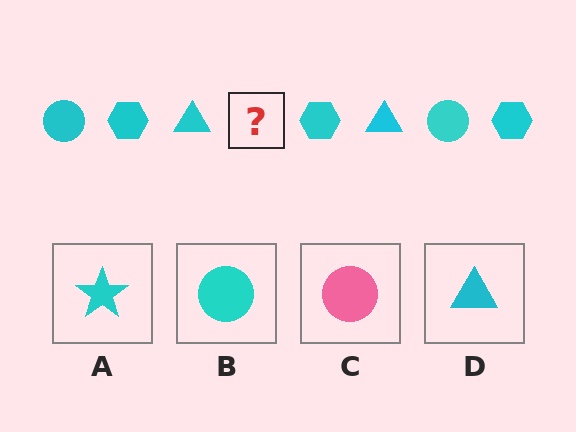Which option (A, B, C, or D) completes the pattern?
B.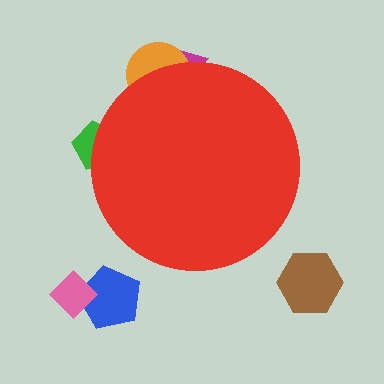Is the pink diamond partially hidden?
No, the pink diamond is fully visible.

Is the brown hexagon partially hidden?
No, the brown hexagon is fully visible.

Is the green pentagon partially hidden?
Yes, the green pentagon is partially hidden behind the red circle.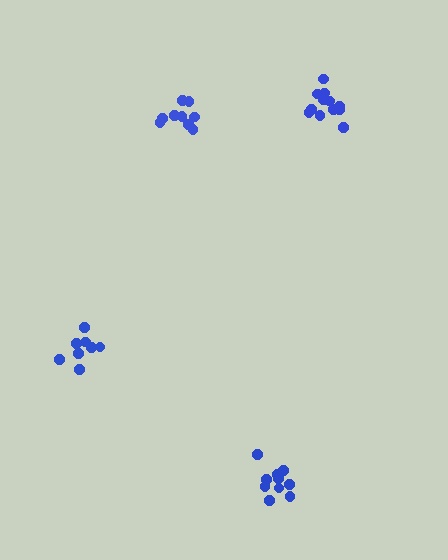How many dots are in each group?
Group 1: 8 dots, Group 2: 12 dots, Group 3: 10 dots, Group 4: 9 dots (39 total).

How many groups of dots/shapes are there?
There are 4 groups.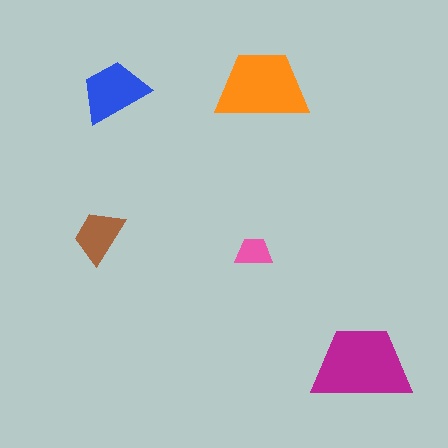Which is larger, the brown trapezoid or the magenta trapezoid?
The magenta one.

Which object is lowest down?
The magenta trapezoid is bottommost.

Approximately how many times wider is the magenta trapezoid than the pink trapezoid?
About 2.5 times wider.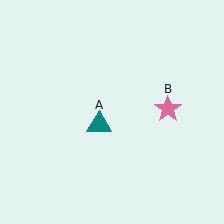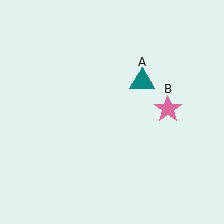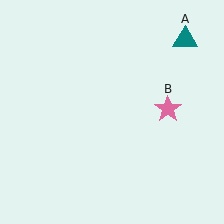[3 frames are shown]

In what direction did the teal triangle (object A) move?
The teal triangle (object A) moved up and to the right.